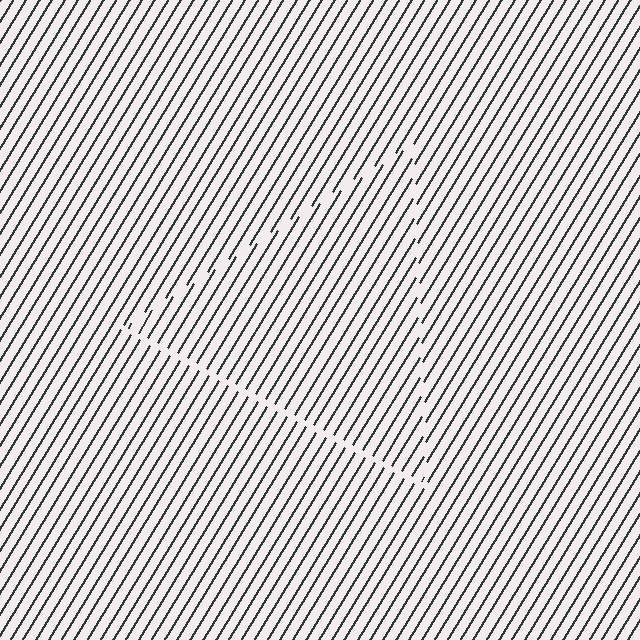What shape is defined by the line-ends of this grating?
An illusory triangle. The interior of the shape contains the same grating, shifted by half a period — the contour is defined by the phase discontinuity where line-ends from the inner and outer gratings abut.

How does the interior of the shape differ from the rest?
The interior of the shape contains the same grating, shifted by half a period — the contour is defined by the phase discontinuity where line-ends from the inner and outer gratings abut.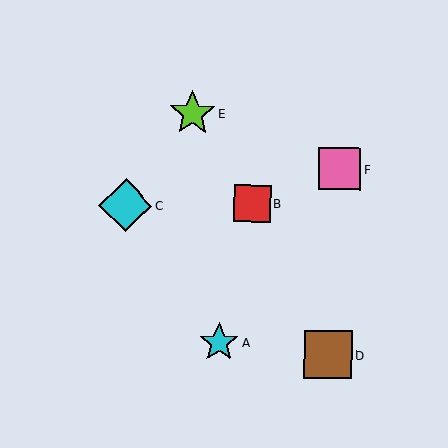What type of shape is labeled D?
Shape D is a brown square.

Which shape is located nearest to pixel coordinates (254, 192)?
The red square (labeled B) at (252, 204) is nearest to that location.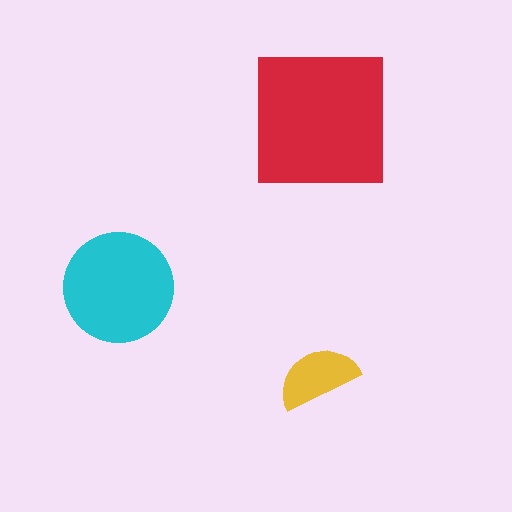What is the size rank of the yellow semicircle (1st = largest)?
3rd.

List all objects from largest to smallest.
The red square, the cyan circle, the yellow semicircle.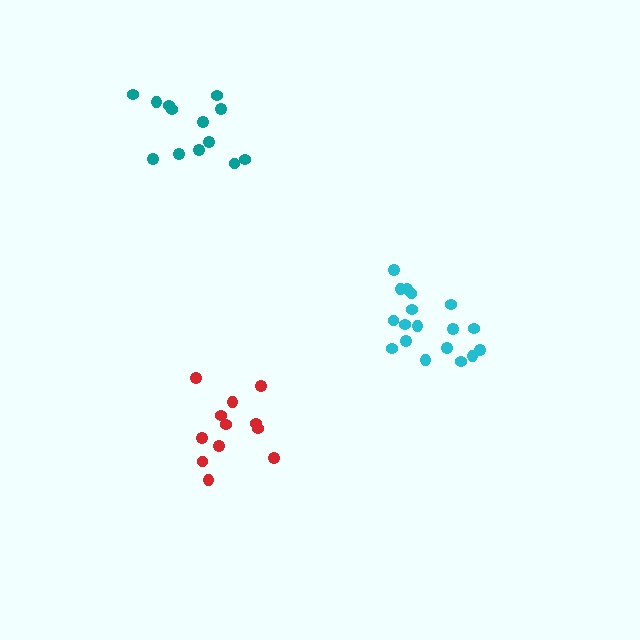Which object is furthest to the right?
The cyan cluster is rightmost.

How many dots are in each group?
Group 1: 12 dots, Group 2: 18 dots, Group 3: 13 dots (43 total).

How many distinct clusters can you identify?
There are 3 distinct clusters.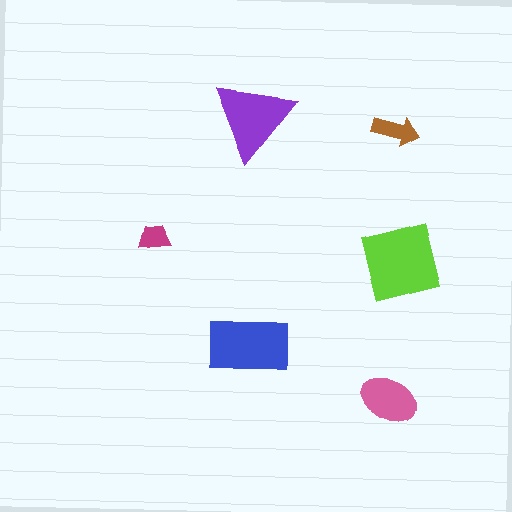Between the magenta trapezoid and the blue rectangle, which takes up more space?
The blue rectangle.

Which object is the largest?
The lime square.